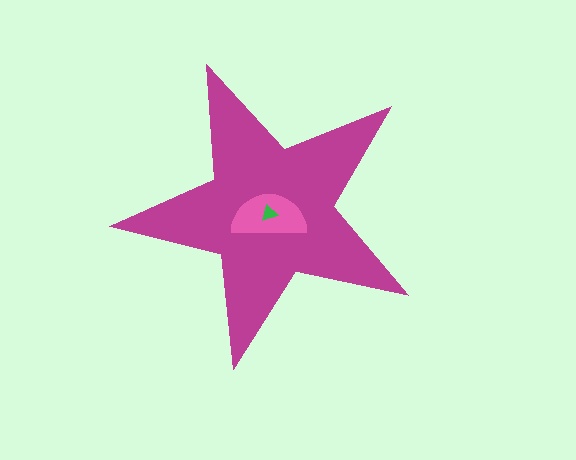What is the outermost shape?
The magenta star.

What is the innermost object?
The green triangle.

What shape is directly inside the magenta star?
The pink semicircle.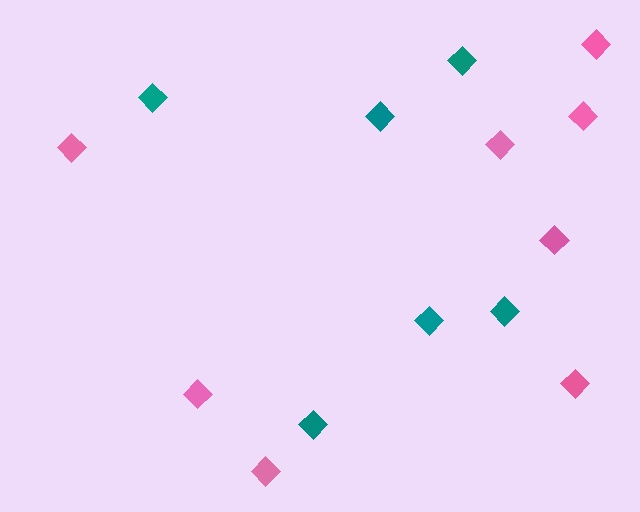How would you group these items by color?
There are 2 groups: one group of pink diamonds (8) and one group of teal diamonds (6).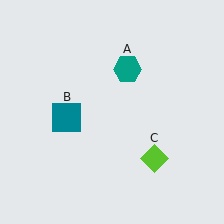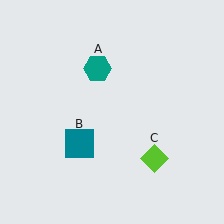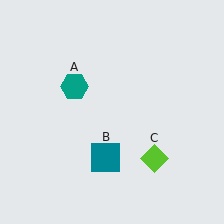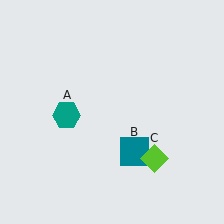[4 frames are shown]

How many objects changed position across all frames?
2 objects changed position: teal hexagon (object A), teal square (object B).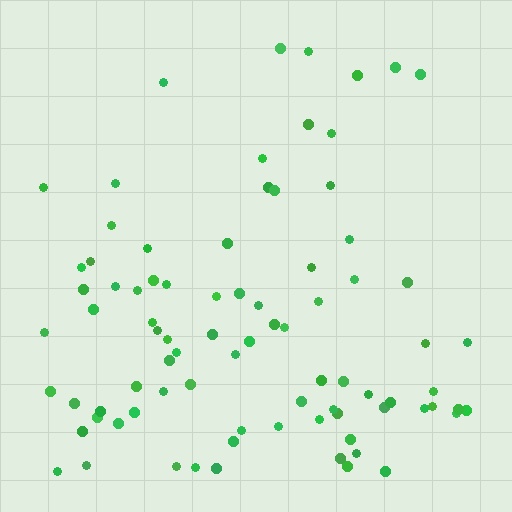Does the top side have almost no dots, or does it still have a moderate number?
Still a moderate number, just noticeably fewer than the bottom.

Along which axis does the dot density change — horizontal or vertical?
Vertical.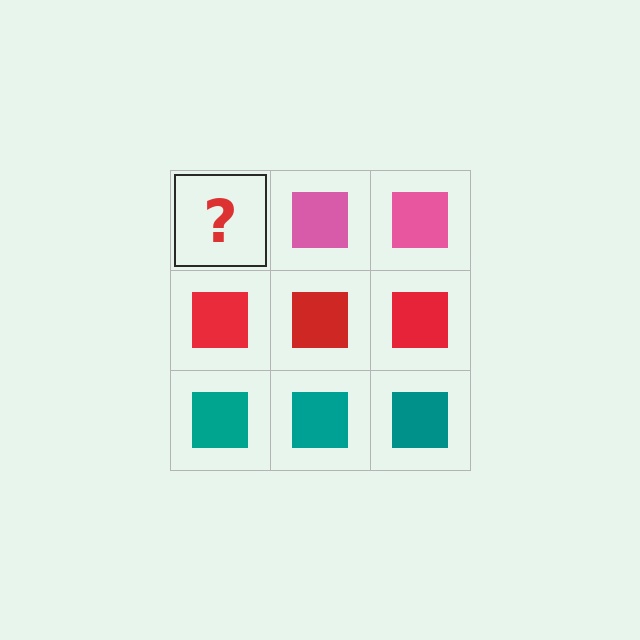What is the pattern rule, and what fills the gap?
The rule is that each row has a consistent color. The gap should be filled with a pink square.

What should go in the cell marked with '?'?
The missing cell should contain a pink square.